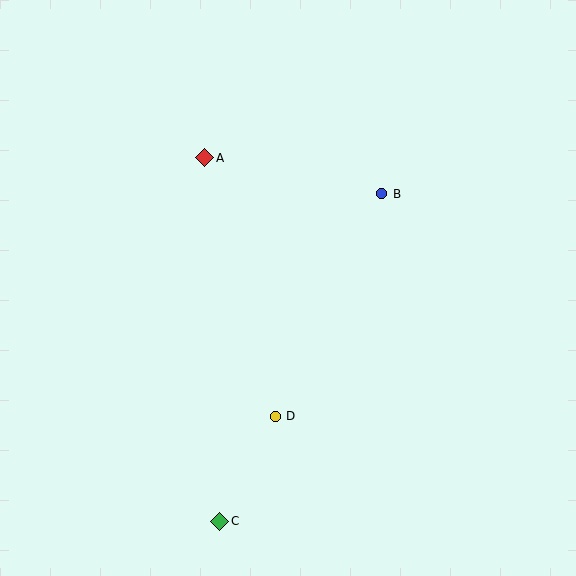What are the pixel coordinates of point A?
Point A is at (205, 158).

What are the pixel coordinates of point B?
Point B is at (382, 194).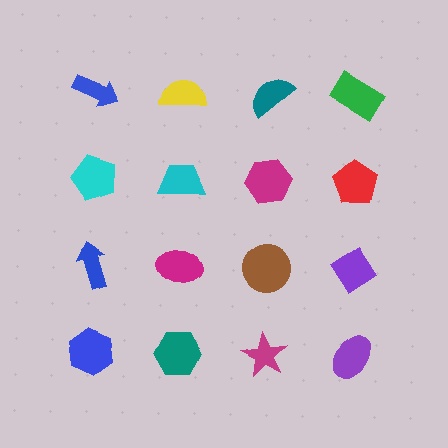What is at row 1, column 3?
A teal semicircle.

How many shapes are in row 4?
4 shapes.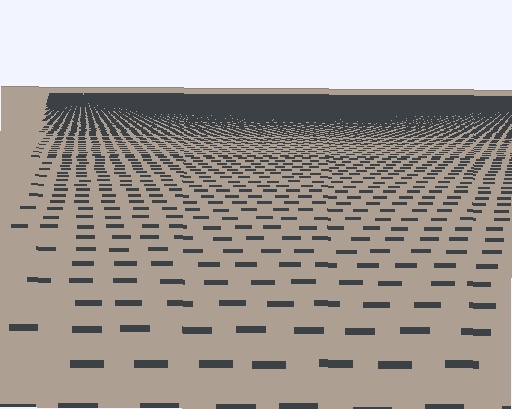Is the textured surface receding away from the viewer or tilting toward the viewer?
The surface is receding away from the viewer. Texture elements get smaller and denser toward the top.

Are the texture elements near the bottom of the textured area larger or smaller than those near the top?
Larger. Near the bottom, elements are closer to the viewer and appear at a bigger on-screen size.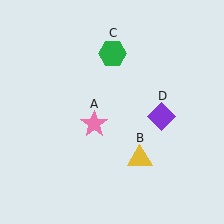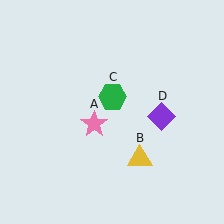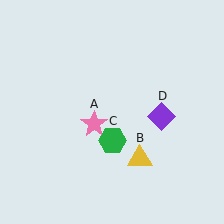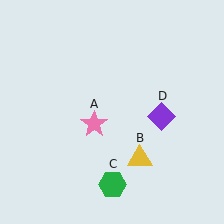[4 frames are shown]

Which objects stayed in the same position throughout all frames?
Pink star (object A) and yellow triangle (object B) and purple diamond (object D) remained stationary.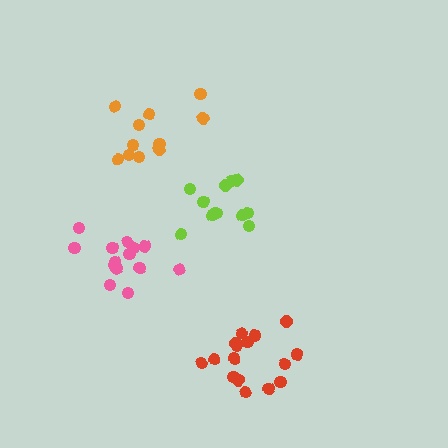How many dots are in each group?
Group 1: 11 dots, Group 2: 16 dots, Group 3: 14 dots, Group 4: 11 dots (52 total).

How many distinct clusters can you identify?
There are 4 distinct clusters.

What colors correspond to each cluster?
The clusters are colored: orange, red, pink, lime.